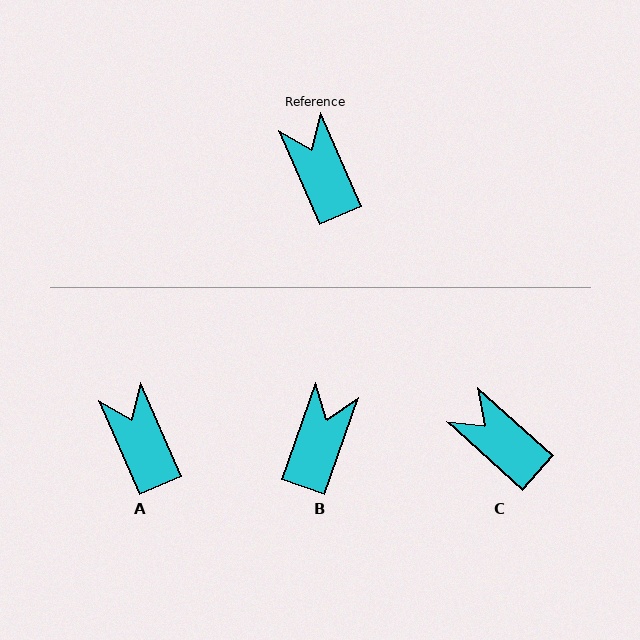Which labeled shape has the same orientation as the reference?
A.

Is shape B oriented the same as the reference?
No, it is off by about 42 degrees.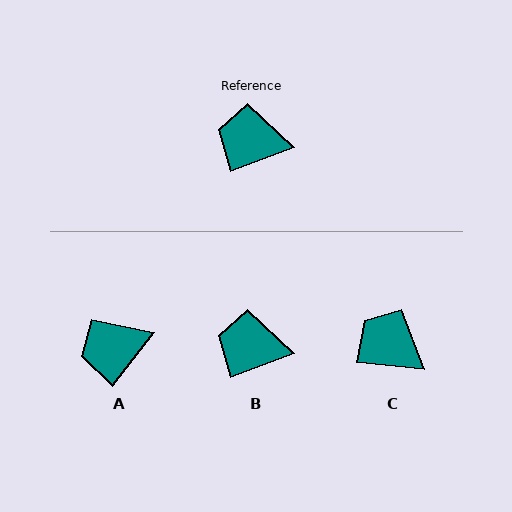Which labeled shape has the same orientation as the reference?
B.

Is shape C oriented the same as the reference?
No, it is off by about 26 degrees.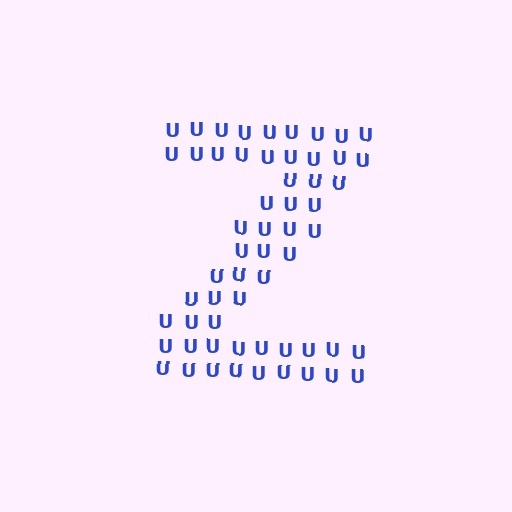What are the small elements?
The small elements are letter U's.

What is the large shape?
The large shape is the letter Z.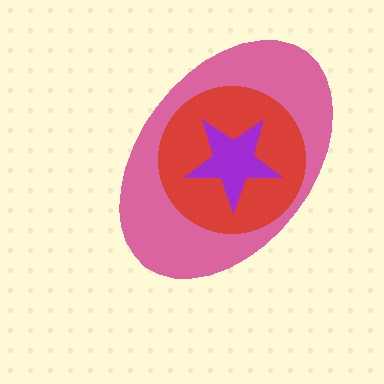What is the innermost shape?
The purple star.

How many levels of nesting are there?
3.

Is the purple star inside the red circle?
Yes.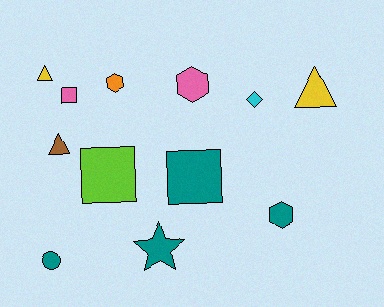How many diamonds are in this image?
There is 1 diamond.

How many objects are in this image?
There are 12 objects.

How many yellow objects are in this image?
There are 2 yellow objects.